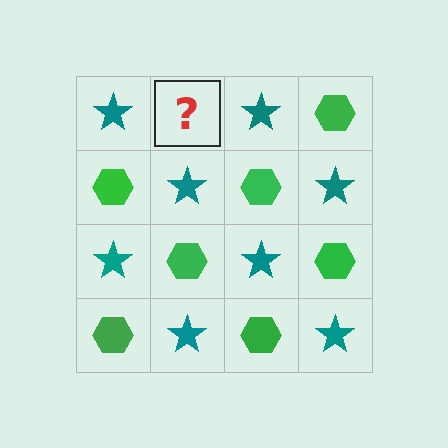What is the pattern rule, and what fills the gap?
The rule is that it alternates teal star and green hexagon in a checkerboard pattern. The gap should be filled with a green hexagon.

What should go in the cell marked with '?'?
The missing cell should contain a green hexagon.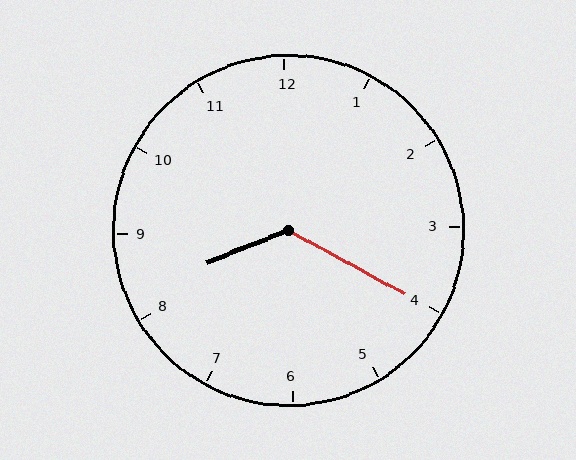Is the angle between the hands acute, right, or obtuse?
It is obtuse.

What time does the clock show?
8:20.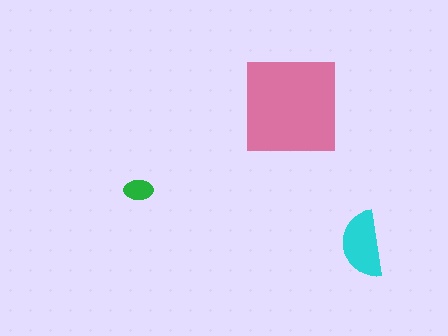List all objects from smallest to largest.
The green ellipse, the cyan semicircle, the pink square.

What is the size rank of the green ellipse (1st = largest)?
3rd.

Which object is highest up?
The pink square is topmost.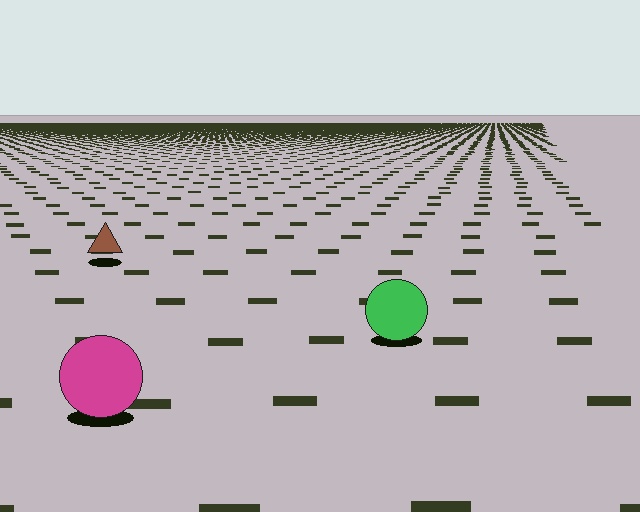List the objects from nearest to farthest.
From nearest to farthest: the magenta circle, the green circle, the brown triangle.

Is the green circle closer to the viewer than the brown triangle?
Yes. The green circle is closer — you can tell from the texture gradient: the ground texture is coarser near it.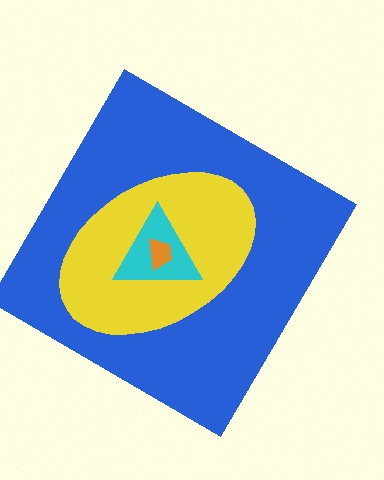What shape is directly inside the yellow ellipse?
The cyan triangle.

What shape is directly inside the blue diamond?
The yellow ellipse.